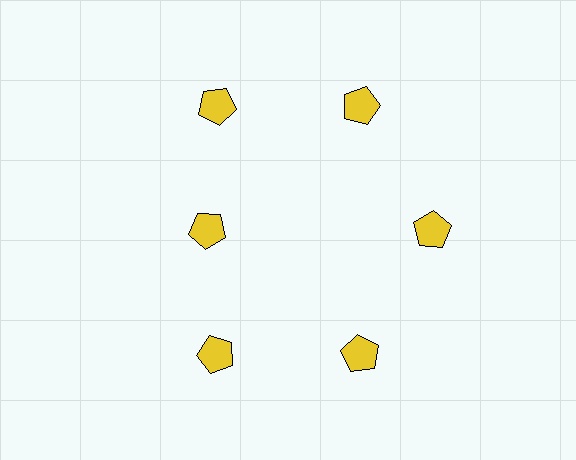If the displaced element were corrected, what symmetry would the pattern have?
It would have 6-fold rotational symmetry — the pattern would map onto itself every 60 degrees.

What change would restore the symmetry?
The symmetry would be restored by moving it outward, back onto the ring so that all 6 pentagons sit at equal angles and equal distance from the center.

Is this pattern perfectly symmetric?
No. The 6 yellow pentagons are arranged in a ring, but one element near the 9 o'clock position is pulled inward toward the center, breaking the 6-fold rotational symmetry.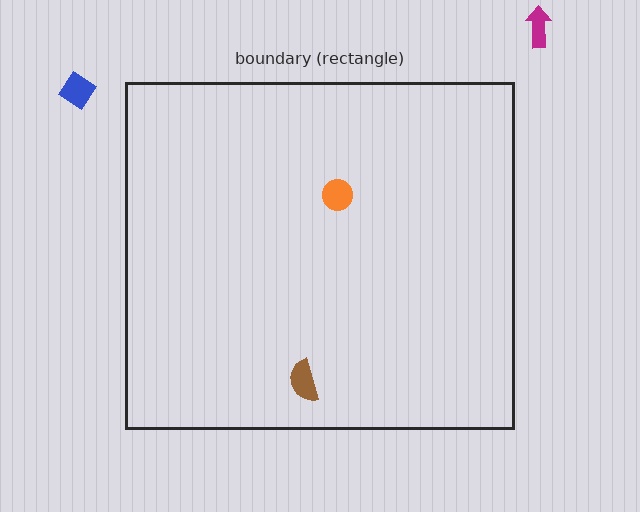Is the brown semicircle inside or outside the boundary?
Inside.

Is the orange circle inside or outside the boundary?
Inside.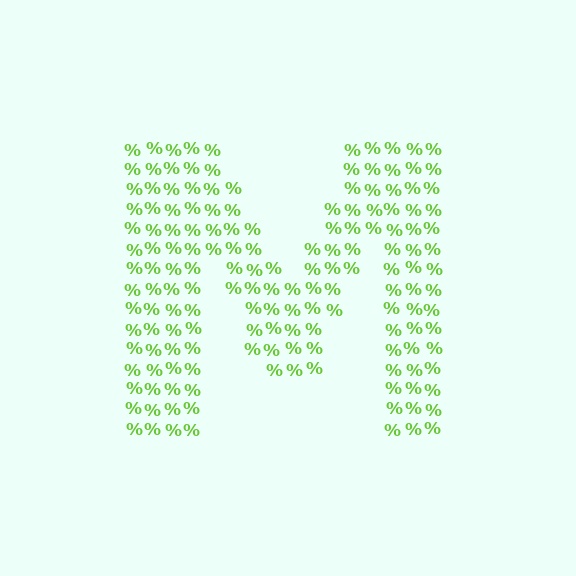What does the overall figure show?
The overall figure shows the letter M.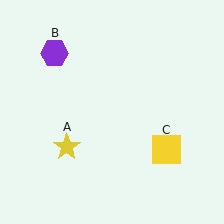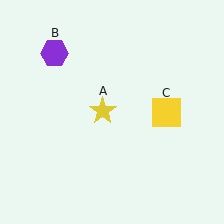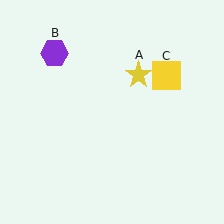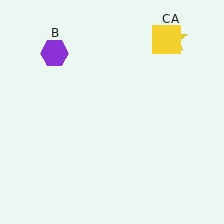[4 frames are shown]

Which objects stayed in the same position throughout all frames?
Purple hexagon (object B) remained stationary.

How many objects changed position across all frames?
2 objects changed position: yellow star (object A), yellow square (object C).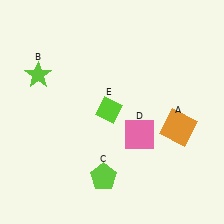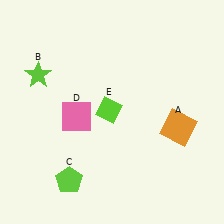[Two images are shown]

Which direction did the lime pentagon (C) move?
The lime pentagon (C) moved left.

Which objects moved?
The objects that moved are: the lime pentagon (C), the pink square (D).